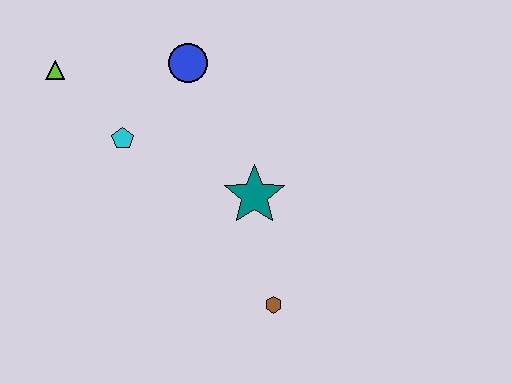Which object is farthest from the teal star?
The lime triangle is farthest from the teal star.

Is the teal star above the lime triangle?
No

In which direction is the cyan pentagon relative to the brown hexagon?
The cyan pentagon is above the brown hexagon.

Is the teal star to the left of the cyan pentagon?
No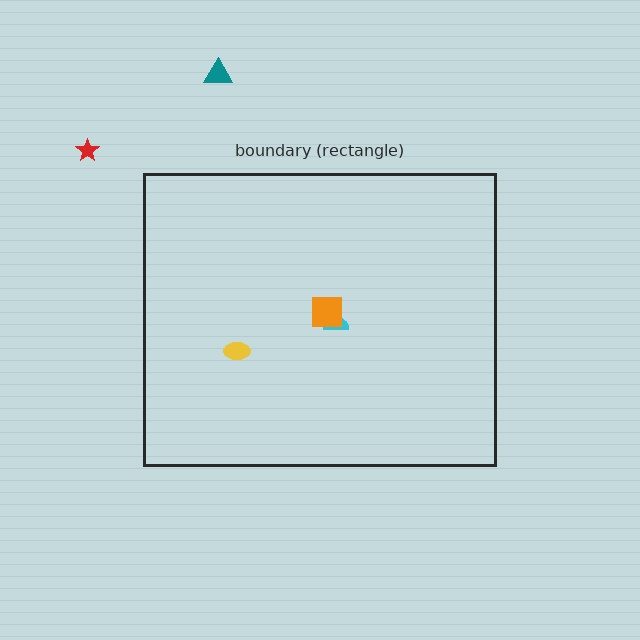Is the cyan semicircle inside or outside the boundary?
Inside.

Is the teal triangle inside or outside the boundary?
Outside.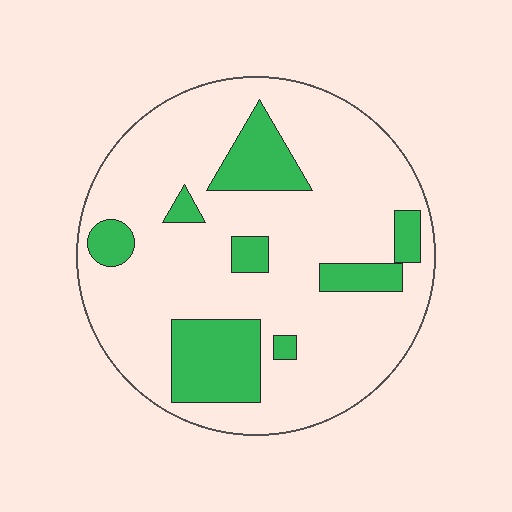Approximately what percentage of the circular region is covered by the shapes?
Approximately 20%.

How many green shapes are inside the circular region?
8.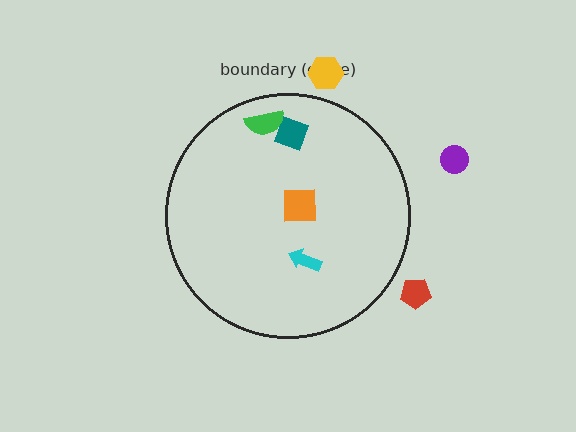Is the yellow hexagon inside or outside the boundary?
Outside.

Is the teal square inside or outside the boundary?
Inside.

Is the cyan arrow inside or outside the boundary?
Inside.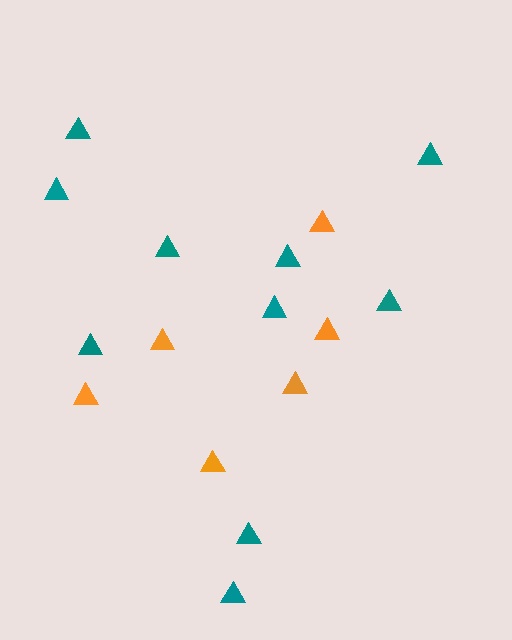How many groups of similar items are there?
There are 2 groups: one group of teal triangles (10) and one group of orange triangles (6).